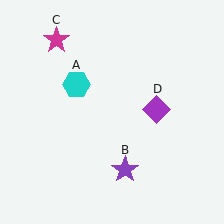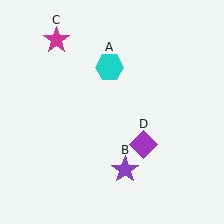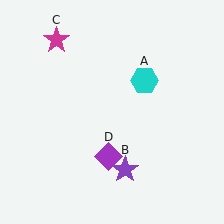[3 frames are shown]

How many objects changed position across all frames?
2 objects changed position: cyan hexagon (object A), purple diamond (object D).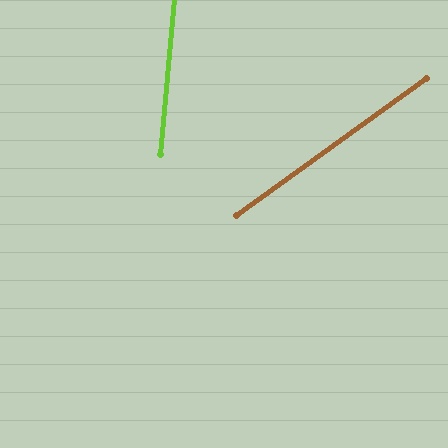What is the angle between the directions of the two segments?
Approximately 49 degrees.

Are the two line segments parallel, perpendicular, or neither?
Neither parallel nor perpendicular — they differ by about 49°.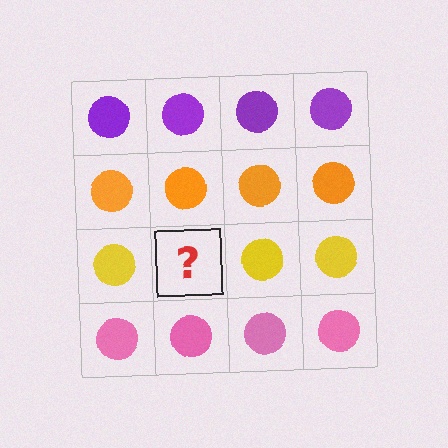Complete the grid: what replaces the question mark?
The question mark should be replaced with a yellow circle.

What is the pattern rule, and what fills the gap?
The rule is that each row has a consistent color. The gap should be filled with a yellow circle.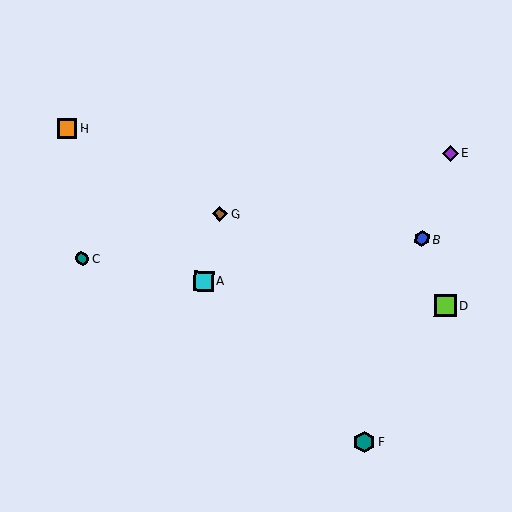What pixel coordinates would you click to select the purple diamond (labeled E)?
Click at (450, 153) to select the purple diamond E.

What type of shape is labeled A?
Shape A is a cyan square.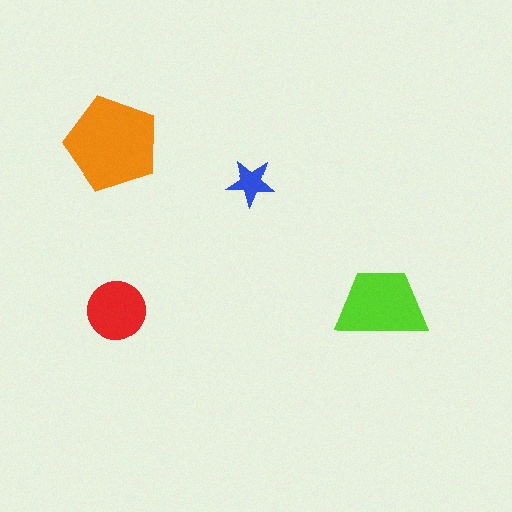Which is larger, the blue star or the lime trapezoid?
The lime trapezoid.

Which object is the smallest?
The blue star.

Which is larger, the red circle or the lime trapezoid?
The lime trapezoid.